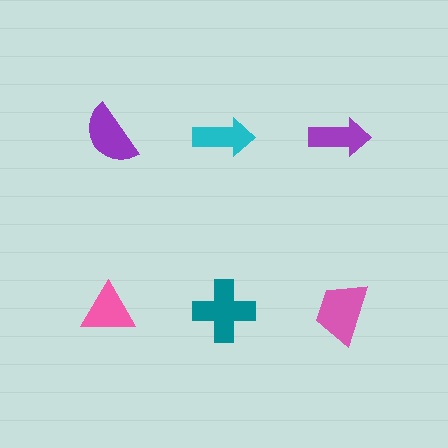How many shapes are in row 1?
3 shapes.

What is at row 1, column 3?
A purple arrow.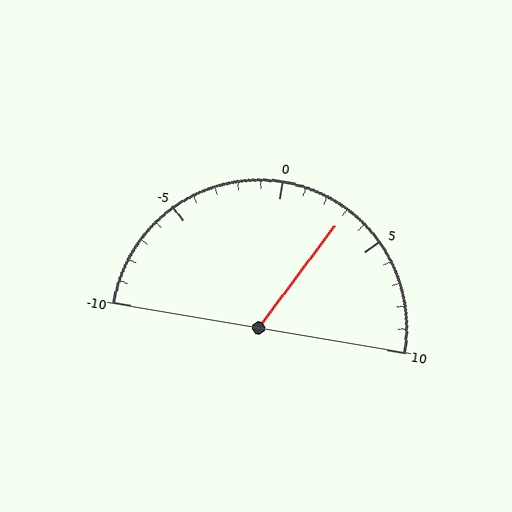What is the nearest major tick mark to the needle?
The nearest major tick mark is 5.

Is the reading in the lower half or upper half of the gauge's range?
The reading is in the upper half of the range (-10 to 10).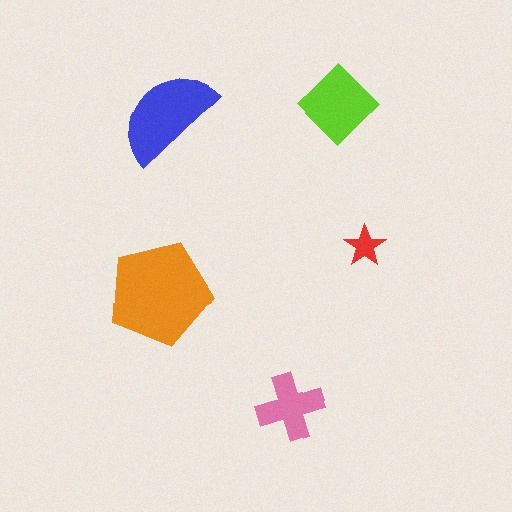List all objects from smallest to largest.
The red star, the pink cross, the lime diamond, the blue semicircle, the orange pentagon.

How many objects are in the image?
There are 5 objects in the image.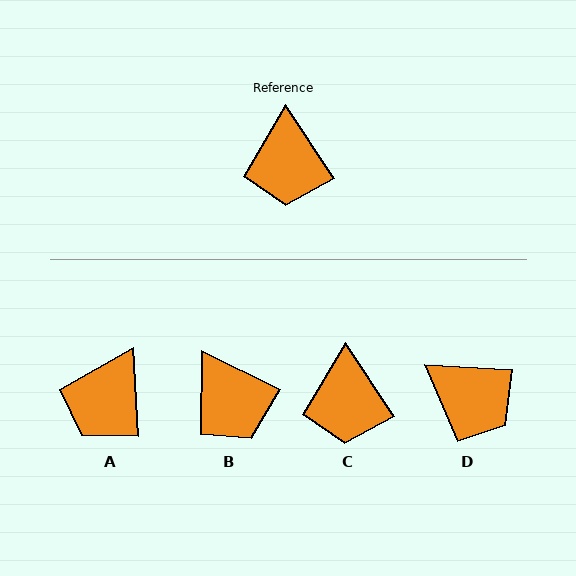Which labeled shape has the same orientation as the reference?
C.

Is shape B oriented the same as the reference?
No, it is off by about 30 degrees.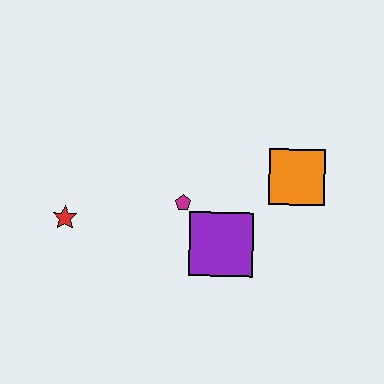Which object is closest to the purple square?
The magenta pentagon is closest to the purple square.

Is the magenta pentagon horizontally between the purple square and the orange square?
No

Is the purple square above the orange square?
No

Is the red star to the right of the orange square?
No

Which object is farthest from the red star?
The orange square is farthest from the red star.